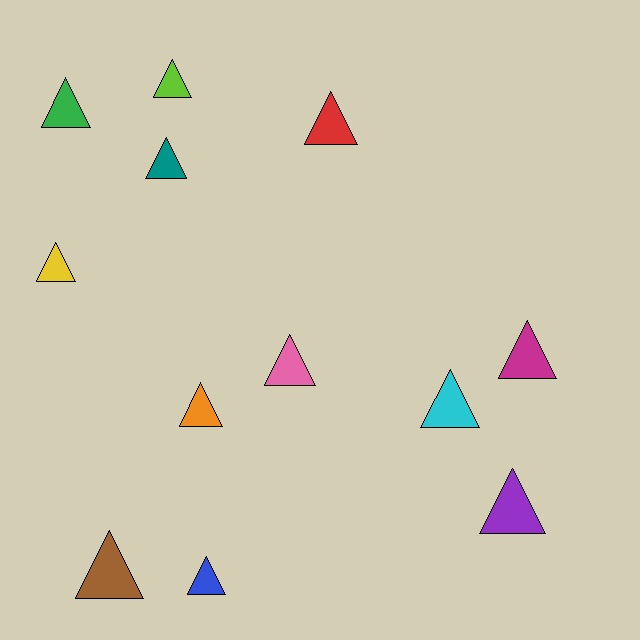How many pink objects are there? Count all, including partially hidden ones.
There is 1 pink object.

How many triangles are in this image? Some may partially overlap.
There are 12 triangles.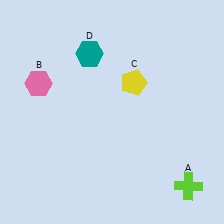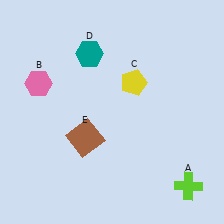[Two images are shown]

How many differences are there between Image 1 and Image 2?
There is 1 difference between the two images.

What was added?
A brown square (E) was added in Image 2.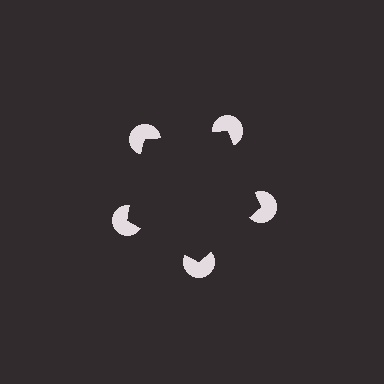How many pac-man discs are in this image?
There are 5 — one at each vertex of the illusory pentagon.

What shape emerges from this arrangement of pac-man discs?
An illusory pentagon — its edges are inferred from the aligned wedge cuts in the pac-man discs, not physically drawn.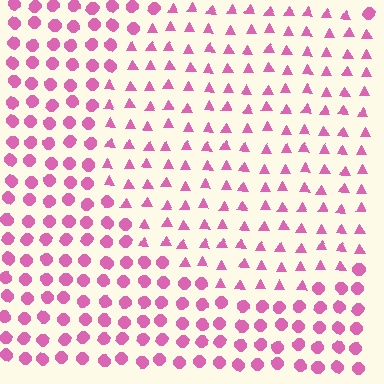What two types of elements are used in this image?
The image uses triangles inside the circle region and circles outside it.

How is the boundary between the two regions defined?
The boundary is defined by a change in element shape: triangles inside vs. circles outside. All elements share the same color and spacing.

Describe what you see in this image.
The image is filled with small pink elements arranged in a uniform grid. A circle-shaped region contains triangles, while the surrounding area contains circles. The boundary is defined purely by the change in element shape.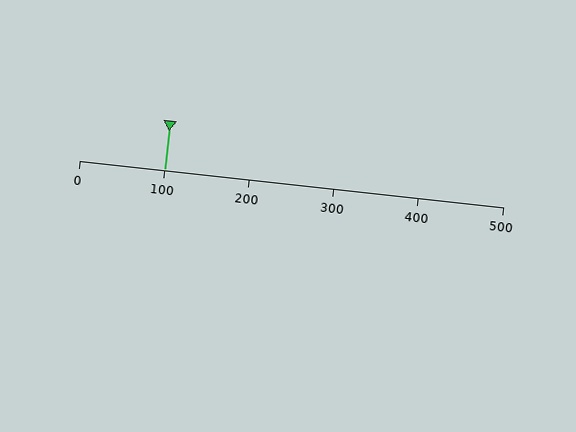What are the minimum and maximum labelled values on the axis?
The axis runs from 0 to 500.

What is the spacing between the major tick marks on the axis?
The major ticks are spaced 100 apart.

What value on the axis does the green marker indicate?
The marker indicates approximately 100.